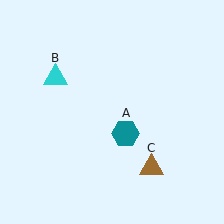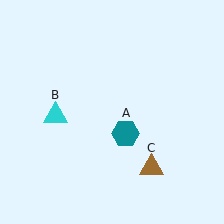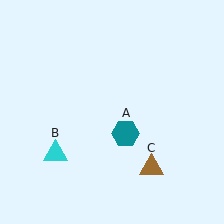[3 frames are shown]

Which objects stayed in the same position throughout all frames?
Teal hexagon (object A) and brown triangle (object C) remained stationary.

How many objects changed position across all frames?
1 object changed position: cyan triangle (object B).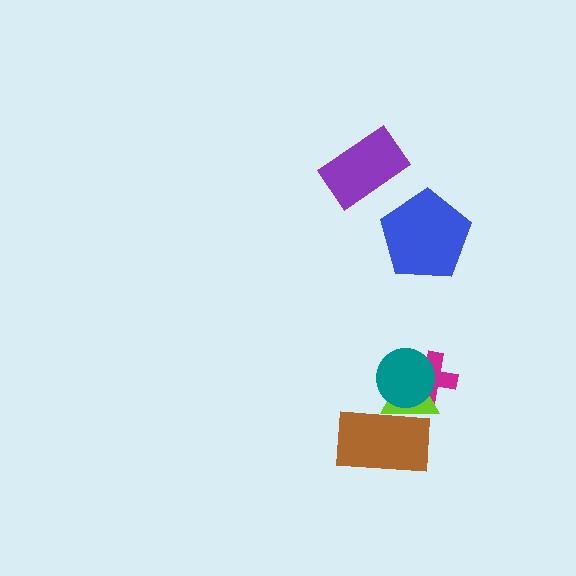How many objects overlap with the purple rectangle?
0 objects overlap with the purple rectangle.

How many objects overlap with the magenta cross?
2 objects overlap with the magenta cross.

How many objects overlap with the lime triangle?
3 objects overlap with the lime triangle.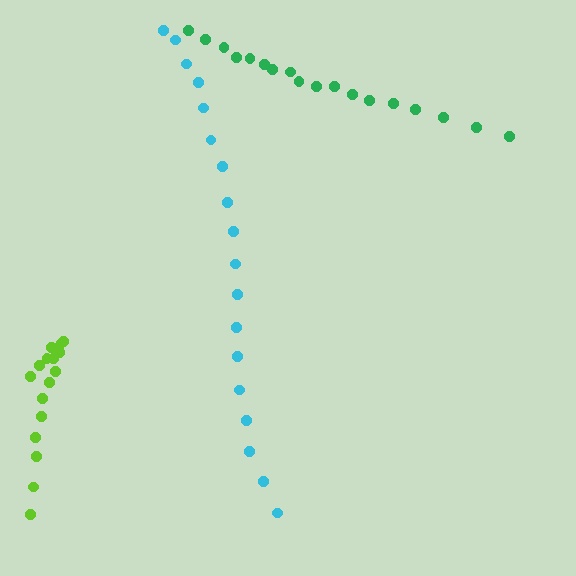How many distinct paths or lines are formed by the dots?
There are 3 distinct paths.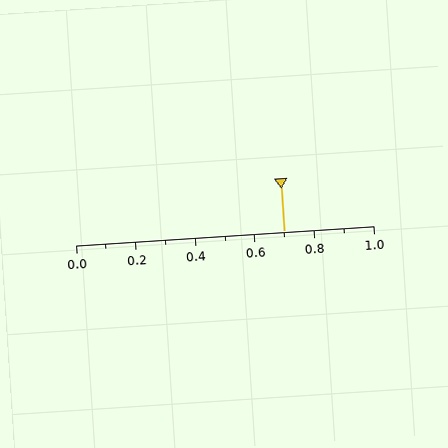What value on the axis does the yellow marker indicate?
The marker indicates approximately 0.7.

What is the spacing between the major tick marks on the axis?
The major ticks are spaced 0.2 apart.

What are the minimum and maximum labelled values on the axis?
The axis runs from 0.0 to 1.0.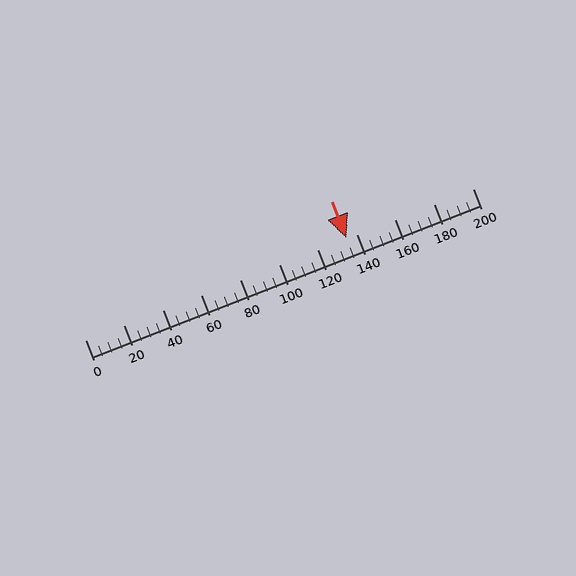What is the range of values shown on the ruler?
The ruler shows values from 0 to 200.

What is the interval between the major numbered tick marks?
The major tick marks are spaced 20 units apart.